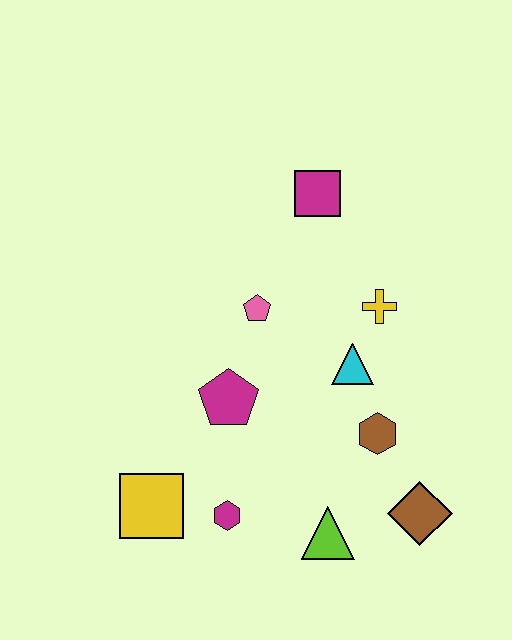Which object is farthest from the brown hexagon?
The magenta square is farthest from the brown hexagon.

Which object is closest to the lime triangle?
The brown diamond is closest to the lime triangle.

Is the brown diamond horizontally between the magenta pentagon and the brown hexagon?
No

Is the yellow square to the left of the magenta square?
Yes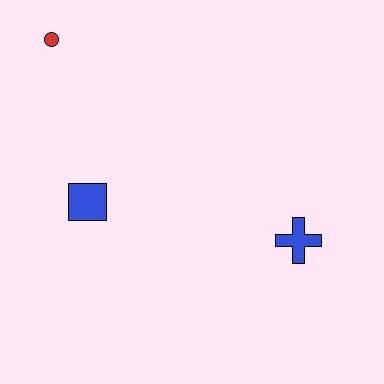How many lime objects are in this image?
There are no lime objects.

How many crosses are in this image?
There is 1 cross.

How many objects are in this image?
There are 3 objects.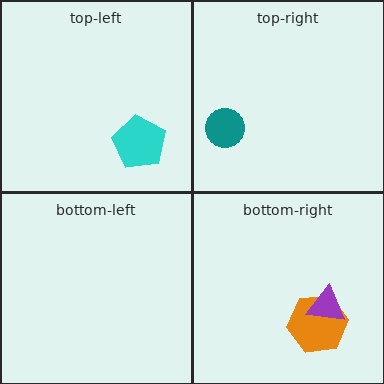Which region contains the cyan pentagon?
The top-left region.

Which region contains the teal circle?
The top-right region.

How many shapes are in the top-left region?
1.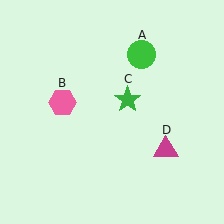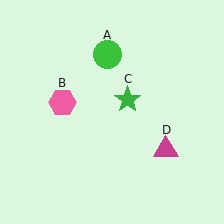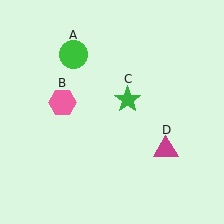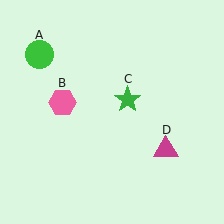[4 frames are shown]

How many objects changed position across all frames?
1 object changed position: green circle (object A).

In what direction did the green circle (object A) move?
The green circle (object A) moved left.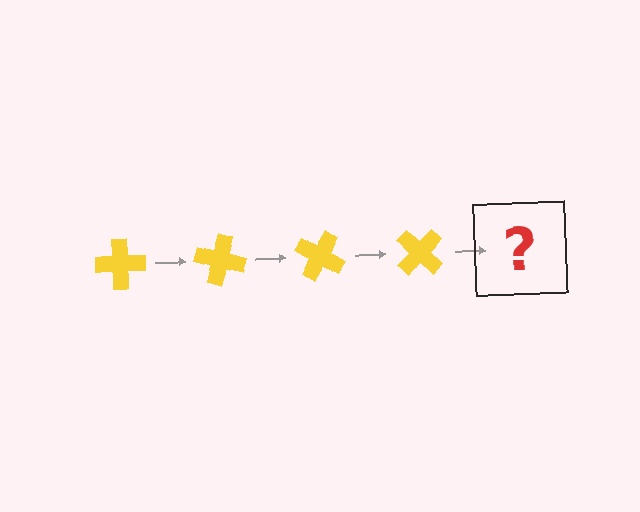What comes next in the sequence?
The next element should be a yellow cross rotated 60 degrees.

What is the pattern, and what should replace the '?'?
The pattern is that the cross rotates 15 degrees each step. The '?' should be a yellow cross rotated 60 degrees.